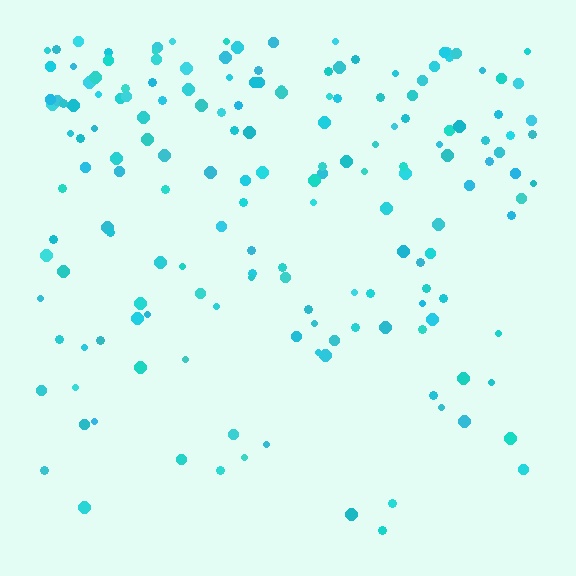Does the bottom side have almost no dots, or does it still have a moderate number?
Still a moderate number, just noticeably fewer than the top.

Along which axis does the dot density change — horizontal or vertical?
Vertical.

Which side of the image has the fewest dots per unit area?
The bottom.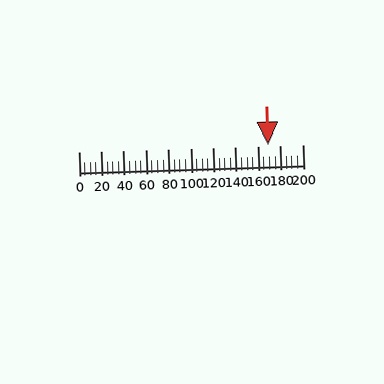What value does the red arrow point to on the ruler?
The red arrow points to approximately 169.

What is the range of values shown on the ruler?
The ruler shows values from 0 to 200.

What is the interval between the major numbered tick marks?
The major tick marks are spaced 20 units apart.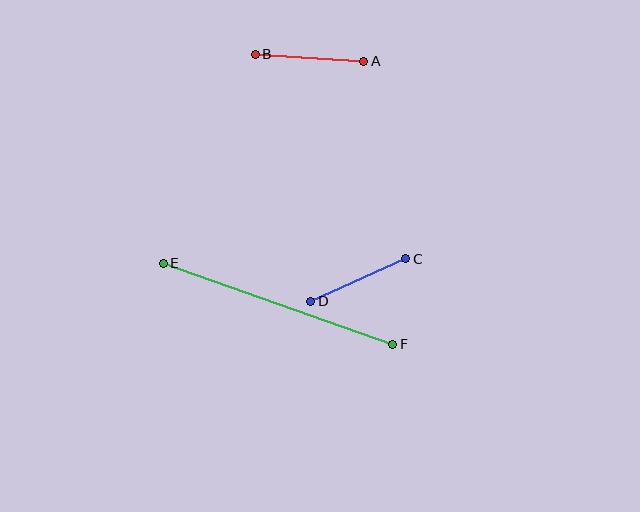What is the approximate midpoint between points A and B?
The midpoint is at approximately (310, 58) pixels.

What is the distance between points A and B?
The distance is approximately 109 pixels.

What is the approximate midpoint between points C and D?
The midpoint is at approximately (358, 280) pixels.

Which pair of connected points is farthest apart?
Points E and F are farthest apart.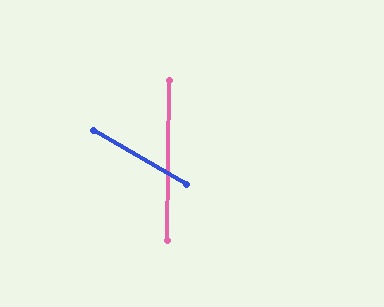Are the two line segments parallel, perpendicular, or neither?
Neither parallel nor perpendicular — they differ by about 60°.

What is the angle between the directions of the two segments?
Approximately 60 degrees.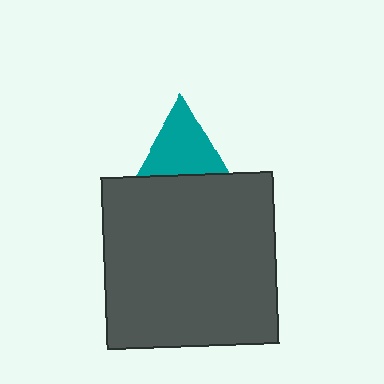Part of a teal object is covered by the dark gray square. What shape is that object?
It is a triangle.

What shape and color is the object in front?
The object in front is a dark gray square.